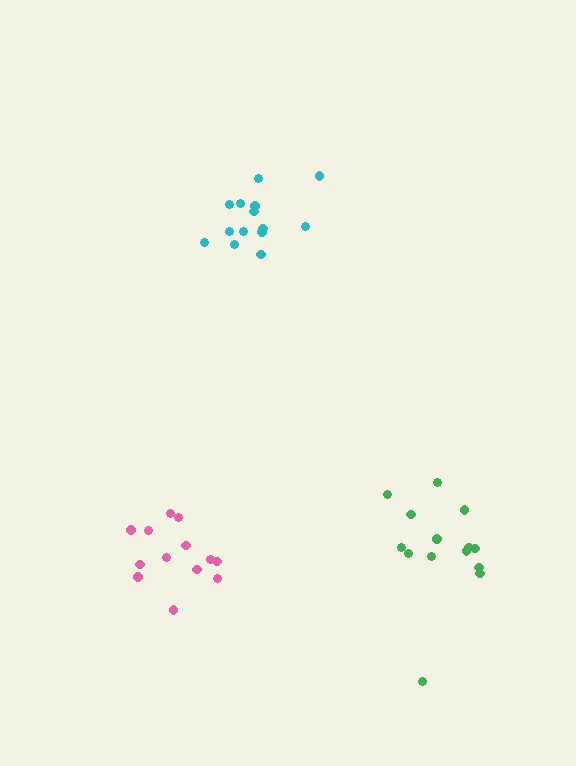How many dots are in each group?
Group 1: 14 dots, Group 2: 13 dots, Group 3: 14 dots (41 total).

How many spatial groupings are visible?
There are 3 spatial groupings.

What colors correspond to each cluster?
The clusters are colored: cyan, pink, green.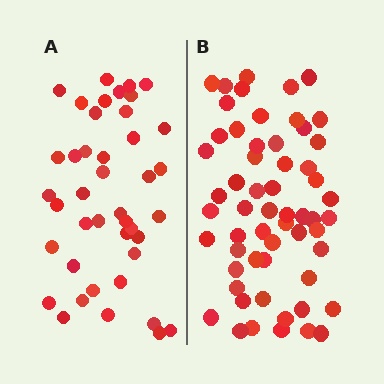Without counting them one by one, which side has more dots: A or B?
Region B (the right region) has more dots.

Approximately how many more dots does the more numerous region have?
Region B has approximately 15 more dots than region A.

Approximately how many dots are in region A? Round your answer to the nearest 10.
About 40 dots. (The exact count is 42, which rounds to 40.)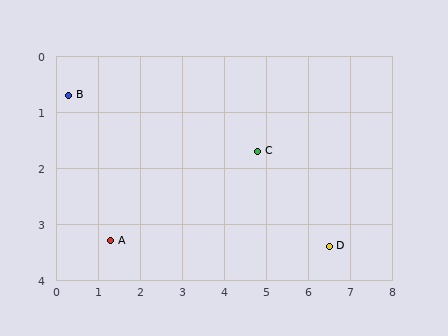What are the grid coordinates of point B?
Point B is at approximately (0.3, 0.7).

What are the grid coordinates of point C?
Point C is at approximately (4.8, 1.7).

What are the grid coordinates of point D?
Point D is at approximately (6.5, 3.4).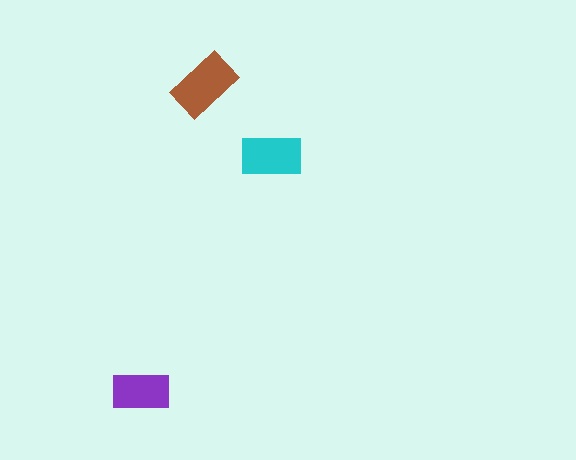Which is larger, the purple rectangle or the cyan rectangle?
The cyan one.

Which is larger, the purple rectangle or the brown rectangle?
The brown one.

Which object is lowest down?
The purple rectangle is bottommost.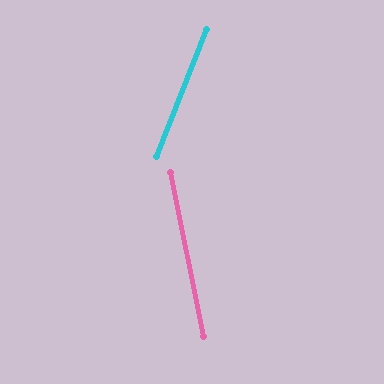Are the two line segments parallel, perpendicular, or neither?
Neither parallel nor perpendicular — they differ by about 33°.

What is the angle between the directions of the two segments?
Approximately 33 degrees.